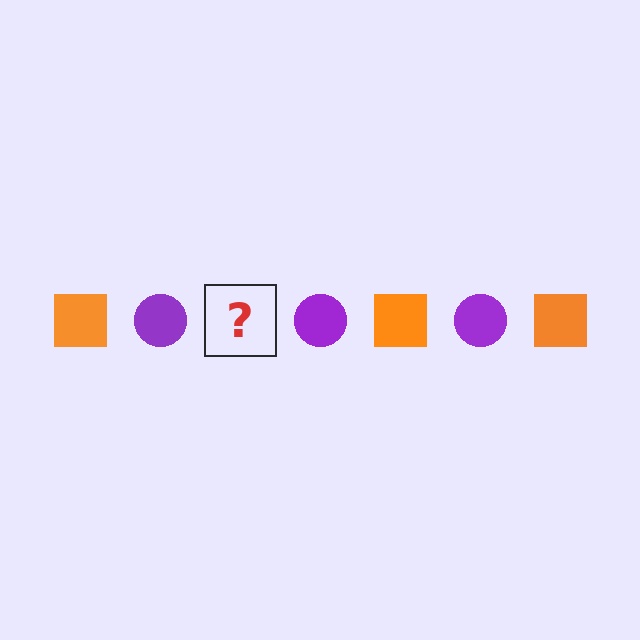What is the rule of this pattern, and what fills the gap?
The rule is that the pattern alternates between orange square and purple circle. The gap should be filled with an orange square.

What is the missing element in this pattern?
The missing element is an orange square.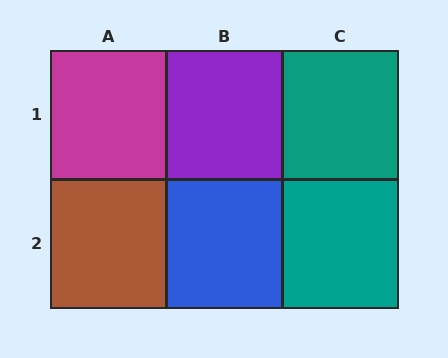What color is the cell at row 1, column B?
Purple.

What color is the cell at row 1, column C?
Teal.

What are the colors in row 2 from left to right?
Brown, blue, teal.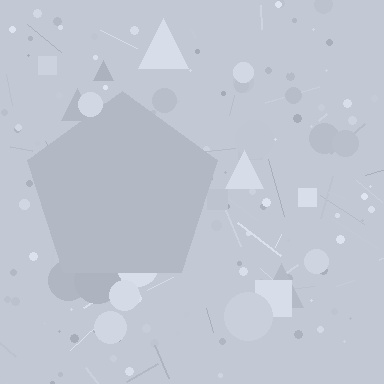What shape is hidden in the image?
A pentagon is hidden in the image.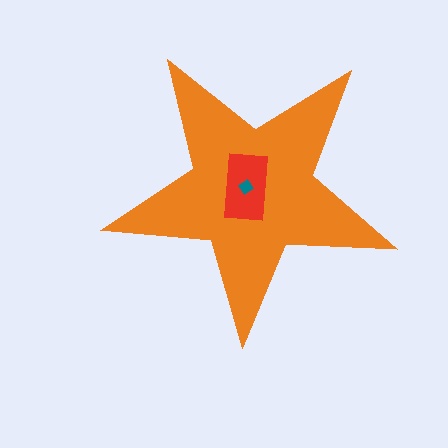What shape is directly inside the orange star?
The red rectangle.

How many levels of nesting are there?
3.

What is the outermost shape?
The orange star.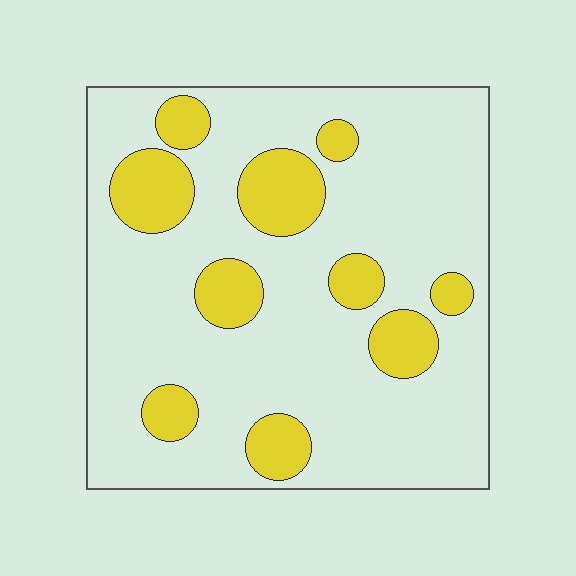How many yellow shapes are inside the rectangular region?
10.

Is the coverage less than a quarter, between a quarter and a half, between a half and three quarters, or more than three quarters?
Less than a quarter.